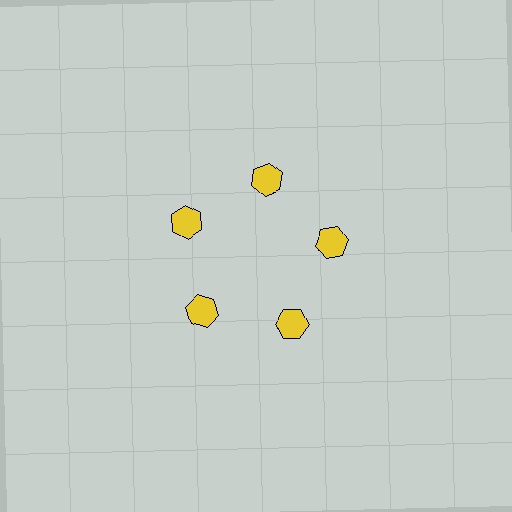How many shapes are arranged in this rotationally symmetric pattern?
There are 5 shapes, arranged in 5 groups of 1.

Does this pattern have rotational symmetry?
Yes, this pattern has 5-fold rotational symmetry. It looks the same after rotating 72 degrees around the center.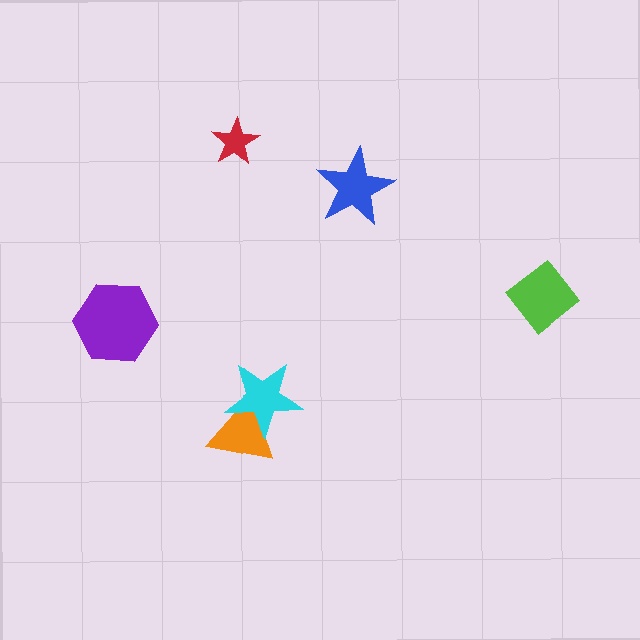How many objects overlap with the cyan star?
1 object overlaps with the cyan star.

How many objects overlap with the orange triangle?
1 object overlaps with the orange triangle.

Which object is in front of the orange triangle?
The cyan star is in front of the orange triangle.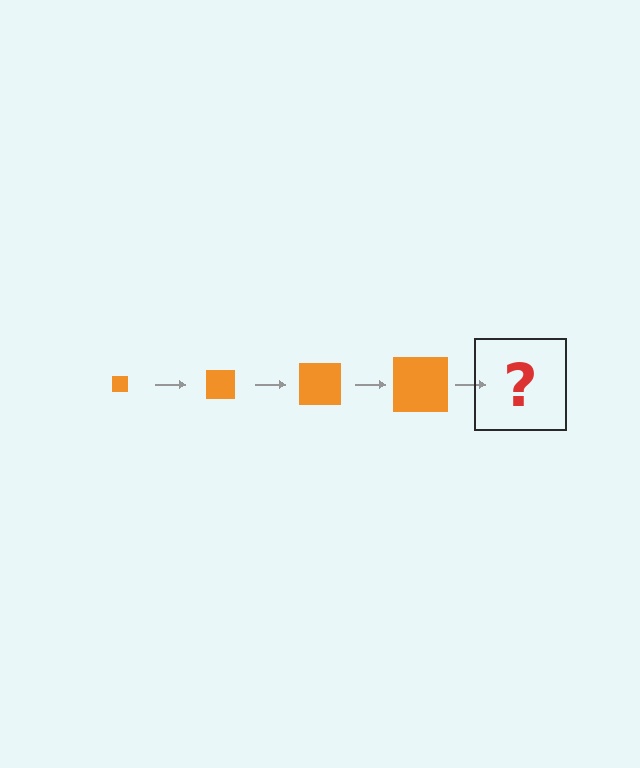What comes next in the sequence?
The next element should be an orange square, larger than the previous one.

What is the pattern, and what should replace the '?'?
The pattern is that the square gets progressively larger each step. The '?' should be an orange square, larger than the previous one.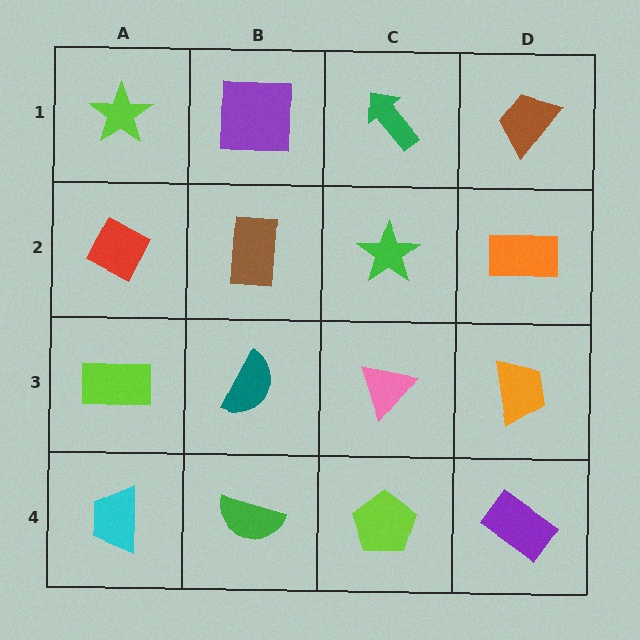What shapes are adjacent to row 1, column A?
A red diamond (row 2, column A), a purple square (row 1, column B).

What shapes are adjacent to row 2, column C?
A green arrow (row 1, column C), a pink triangle (row 3, column C), a brown rectangle (row 2, column B), an orange rectangle (row 2, column D).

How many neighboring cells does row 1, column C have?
3.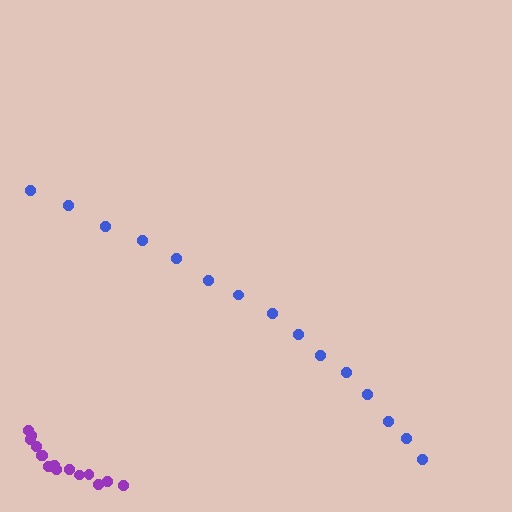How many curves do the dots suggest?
There are 2 distinct paths.